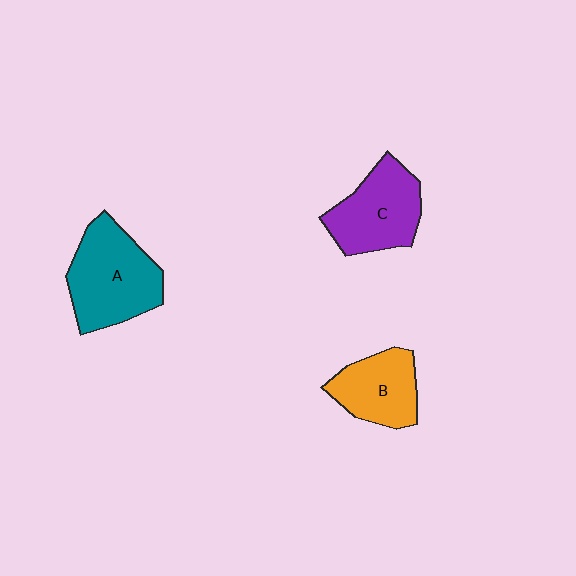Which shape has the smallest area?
Shape B (orange).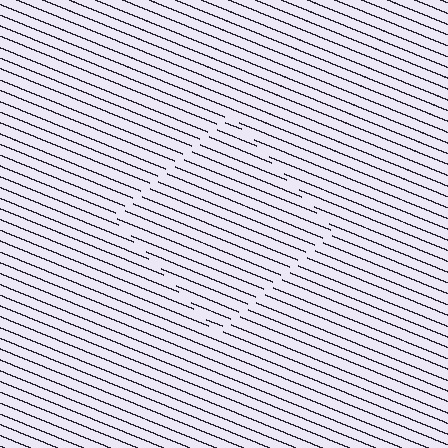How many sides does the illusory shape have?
4 sides — the line-ends trace a square.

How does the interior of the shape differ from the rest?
The interior of the shape contains the same grating, shifted by half a period — the contour is defined by the phase discontinuity where line-ends from the inner and outer gratings abut.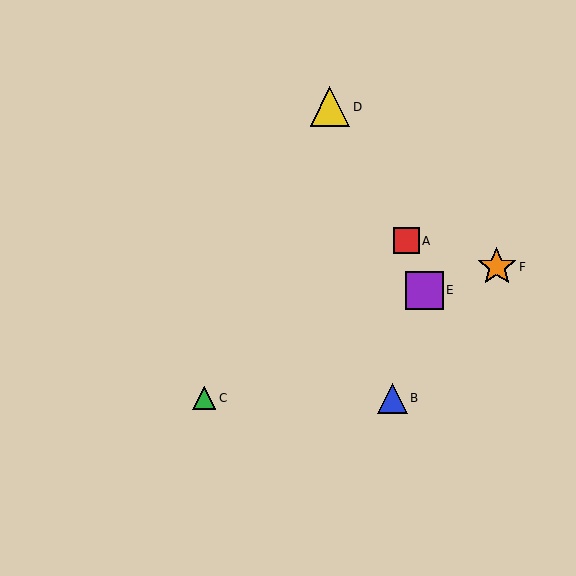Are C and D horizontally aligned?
No, C is at y≈398 and D is at y≈107.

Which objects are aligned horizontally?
Objects B, C are aligned horizontally.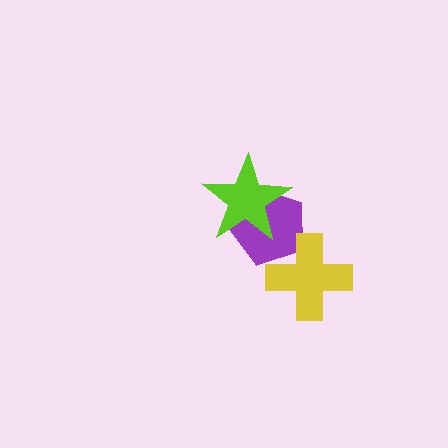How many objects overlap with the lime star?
1 object overlaps with the lime star.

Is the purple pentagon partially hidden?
Yes, it is partially covered by another shape.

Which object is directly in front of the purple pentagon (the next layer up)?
The yellow cross is directly in front of the purple pentagon.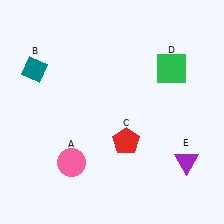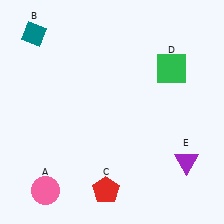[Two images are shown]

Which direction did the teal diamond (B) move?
The teal diamond (B) moved up.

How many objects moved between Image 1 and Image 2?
3 objects moved between the two images.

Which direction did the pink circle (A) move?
The pink circle (A) moved down.